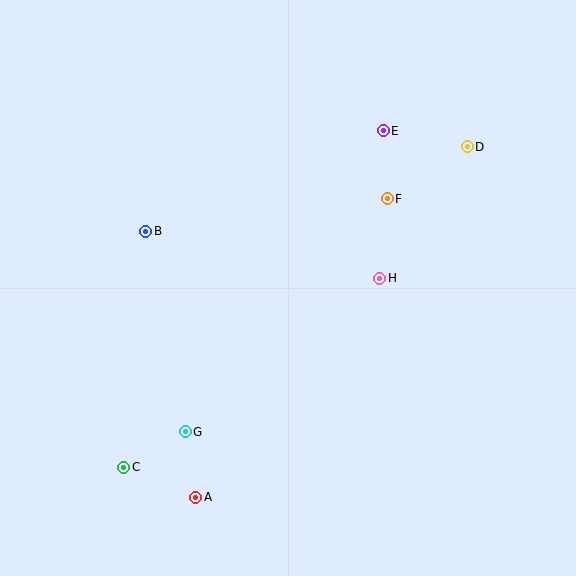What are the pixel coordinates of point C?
Point C is at (124, 467).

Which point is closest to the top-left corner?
Point B is closest to the top-left corner.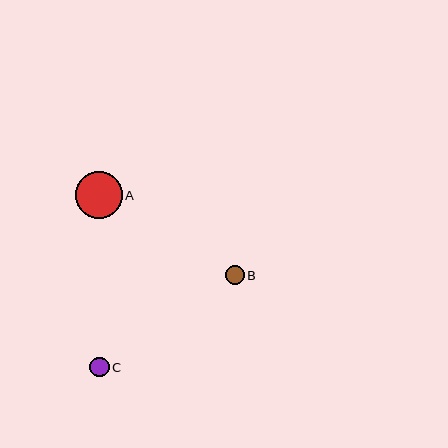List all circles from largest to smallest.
From largest to smallest: A, C, B.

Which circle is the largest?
Circle A is the largest with a size of approximately 47 pixels.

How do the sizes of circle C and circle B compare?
Circle C and circle B are approximately the same size.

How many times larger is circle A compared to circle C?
Circle A is approximately 2.5 times the size of circle C.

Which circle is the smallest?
Circle B is the smallest with a size of approximately 19 pixels.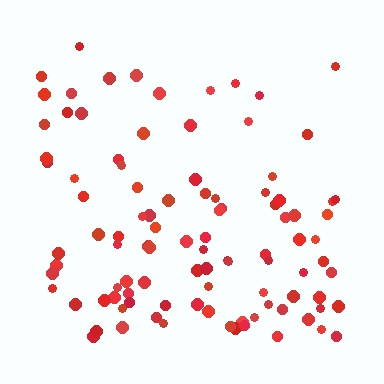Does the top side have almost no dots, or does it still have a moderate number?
Still a moderate number, just noticeably fewer than the bottom.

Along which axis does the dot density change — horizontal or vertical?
Vertical.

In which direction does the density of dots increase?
From top to bottom, with the bottom side densest.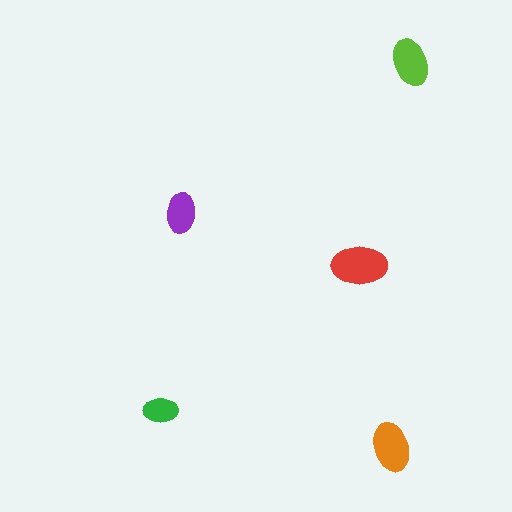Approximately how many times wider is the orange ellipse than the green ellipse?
About 1.5 times wider.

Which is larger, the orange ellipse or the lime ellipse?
The orange one.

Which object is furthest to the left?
The green ellipse is leftmost.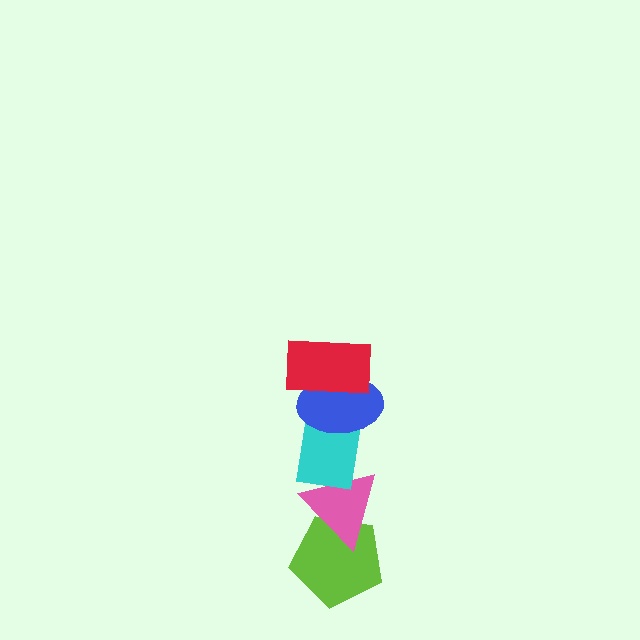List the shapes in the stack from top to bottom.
From top to bottom: the red rectangle, the blue ellipse, the cyan rectangle, the pink triangle, the lime pentagon.